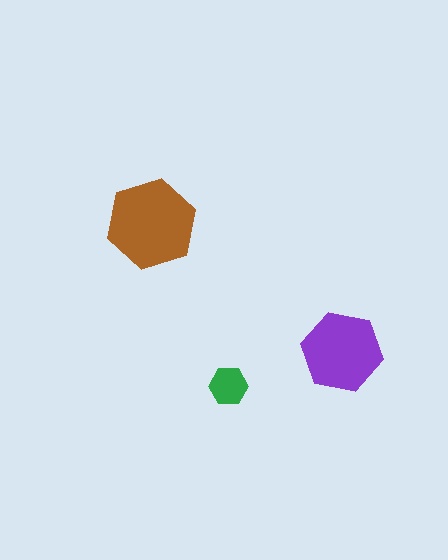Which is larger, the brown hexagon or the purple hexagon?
The brown one.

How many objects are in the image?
There are 3 objects in the image.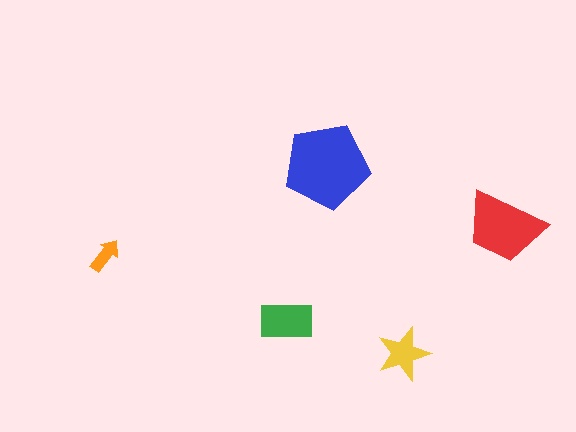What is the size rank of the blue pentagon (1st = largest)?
1st.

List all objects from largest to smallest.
The blue pentagon, the red trapezoid, the green rectangle, the yellow star, the orange arrow.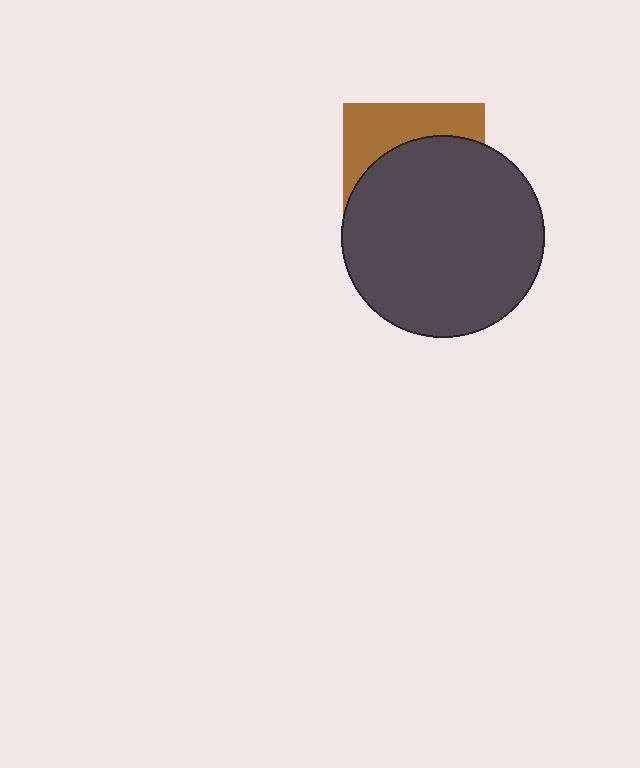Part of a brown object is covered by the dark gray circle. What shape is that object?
It is a square.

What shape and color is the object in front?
The object in front is a dark gray circle.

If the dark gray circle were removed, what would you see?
You would see the complete brown square.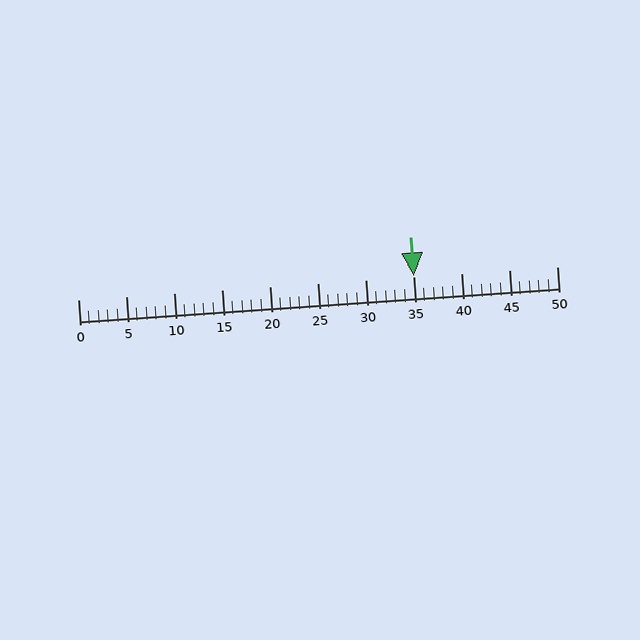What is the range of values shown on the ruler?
The ruler shows values from 0 to 50.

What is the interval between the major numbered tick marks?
The major tick marks are spaced 5 units apart.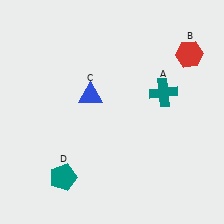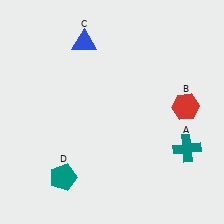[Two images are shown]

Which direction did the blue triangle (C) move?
The blue triangle (C) moved up.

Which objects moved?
The objects that moved are: the teal cross (A), the red hexagon (B), the blue triangle (C).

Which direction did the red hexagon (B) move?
The red hexagon (B) moved down.